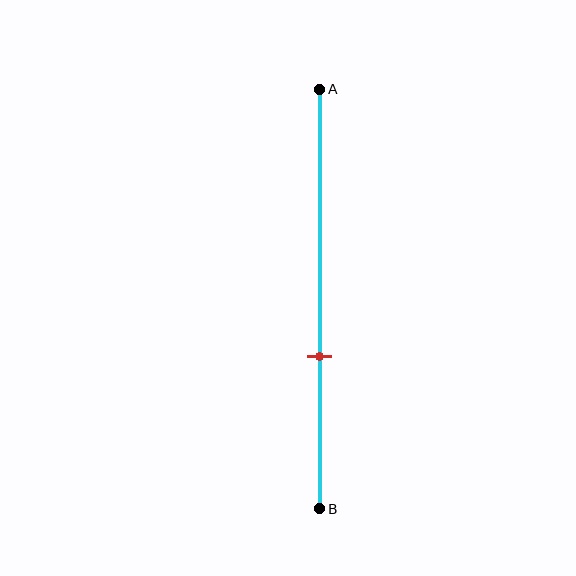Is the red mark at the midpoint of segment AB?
No, the mark is at about 65% from A, not at the 50% midpoint.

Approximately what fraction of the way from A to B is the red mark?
The red mark is approximately 65% of the way from A to B.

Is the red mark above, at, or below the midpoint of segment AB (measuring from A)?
The red mark is below the midpoint of segment AB.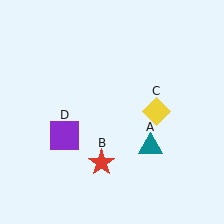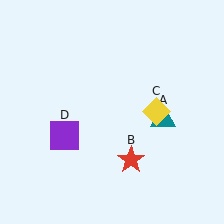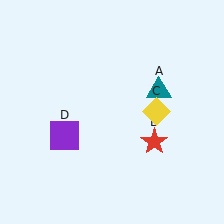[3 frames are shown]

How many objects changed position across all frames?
2 objects changed position: teal triangle (object A), red star (object B).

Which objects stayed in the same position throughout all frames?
Yellow diamond (object C) and purple square (object D) remained stationary.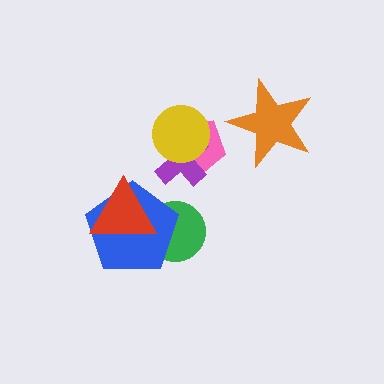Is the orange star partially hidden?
No, no other shape covers it.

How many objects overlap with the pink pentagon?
2 objects overlap with the pink pentagon.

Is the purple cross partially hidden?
Yes, it is partially covered by another shape.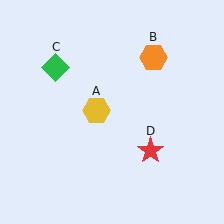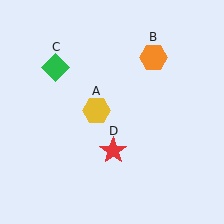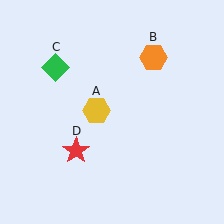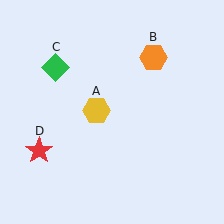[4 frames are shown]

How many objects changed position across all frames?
1 object changed position: red star (object D).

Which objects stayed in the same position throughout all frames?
Yellow hexagon (object A) and orange hexagon (object B) and green diamond (object C) remained stationary.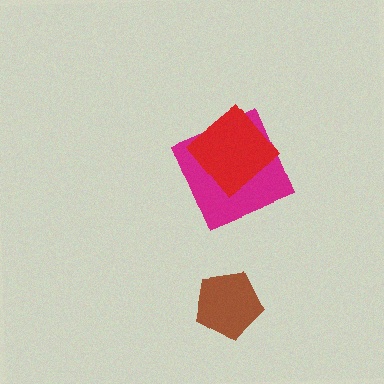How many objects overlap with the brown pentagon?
0 objects overlap with the brown pentagon.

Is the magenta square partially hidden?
Yes, it is partially covered by another shape.